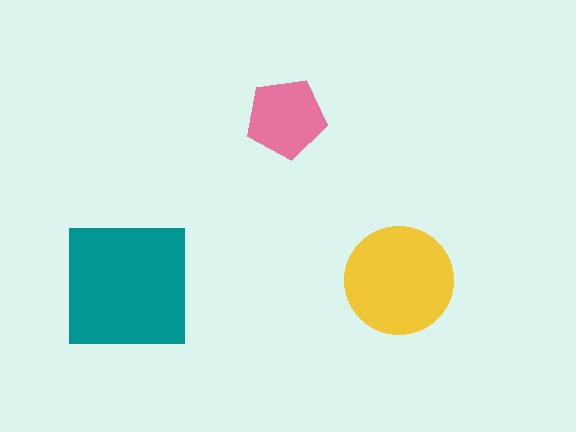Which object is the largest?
The teal square.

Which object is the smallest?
The pink pentagon.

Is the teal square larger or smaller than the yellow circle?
Larger.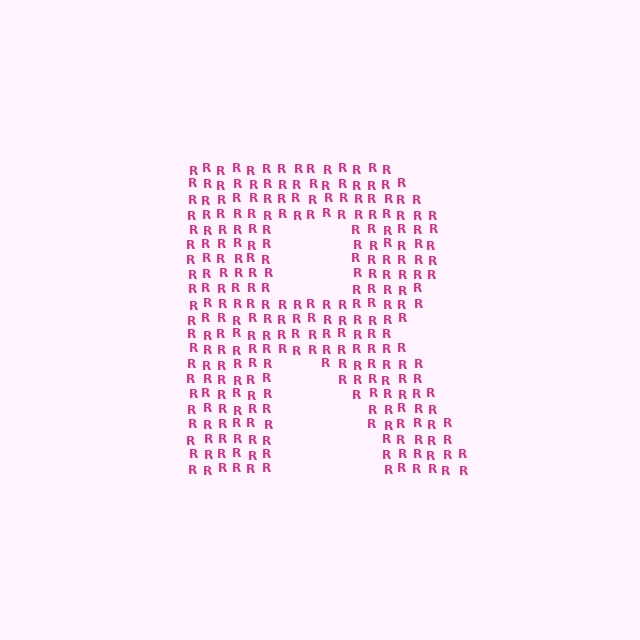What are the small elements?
The small elements are letter R's.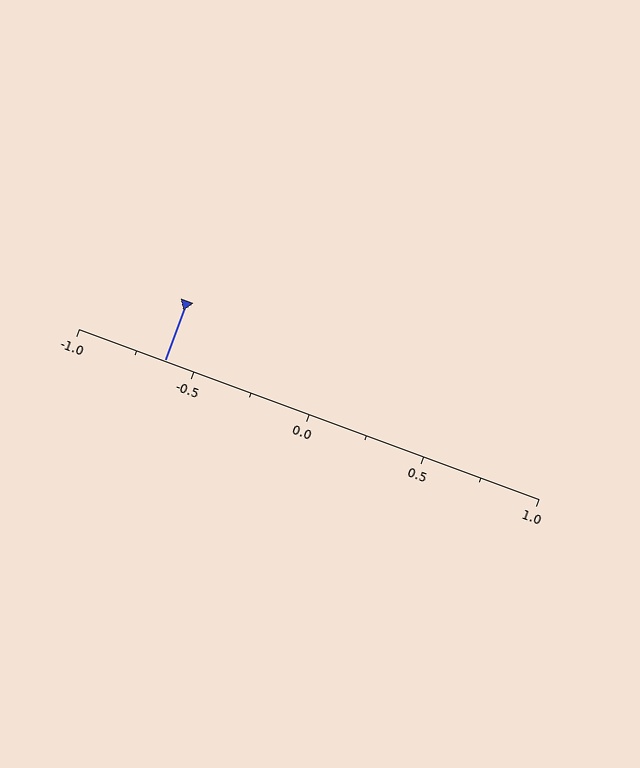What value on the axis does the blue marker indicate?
The marker indicates approximately -0.62.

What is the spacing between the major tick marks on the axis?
The major ticks are spaced 0.5 apart.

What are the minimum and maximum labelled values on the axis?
The axis runs from -1.0 to 1.0.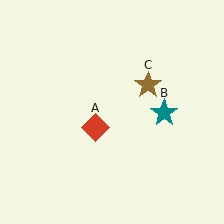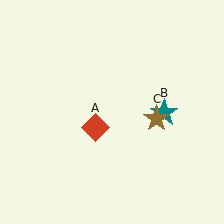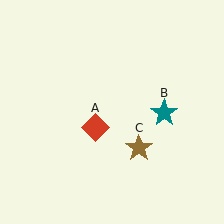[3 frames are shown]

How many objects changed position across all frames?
1 object changed position: brown star (object C).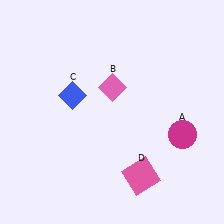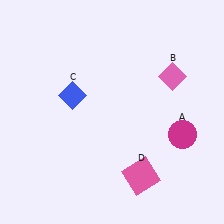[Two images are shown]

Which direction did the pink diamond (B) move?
The pink diamond (B) moved right.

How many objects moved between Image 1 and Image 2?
1 object moved between the two images.